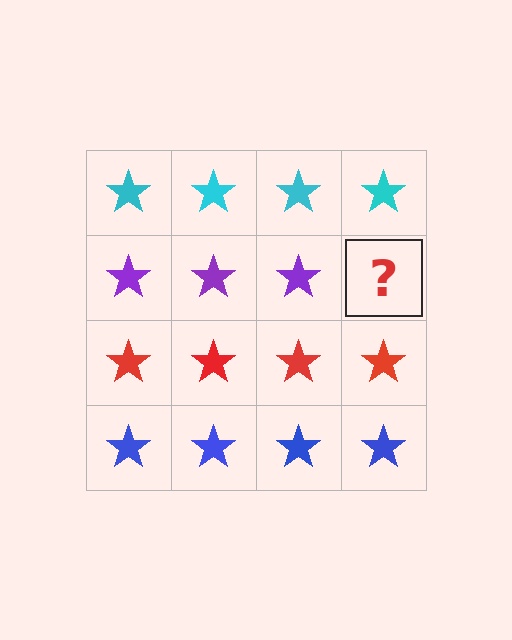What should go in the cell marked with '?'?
The missing cell should contain a purple star.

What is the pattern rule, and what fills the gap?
The rule is that each row has a consistent color. The gap should be filled with a purple star.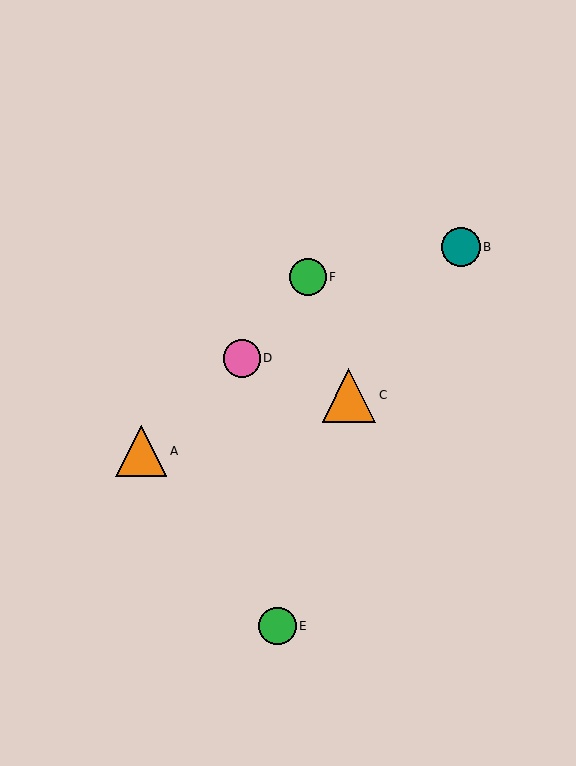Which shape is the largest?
The orange triangle (labeled C) is the largest.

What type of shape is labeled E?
Shape E is a green circle.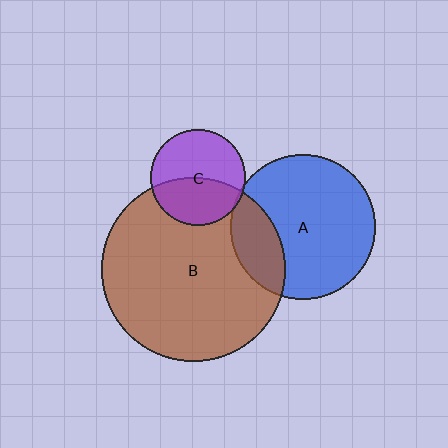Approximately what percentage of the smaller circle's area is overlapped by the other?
Approximately 5%.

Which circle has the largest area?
Circle B (brown).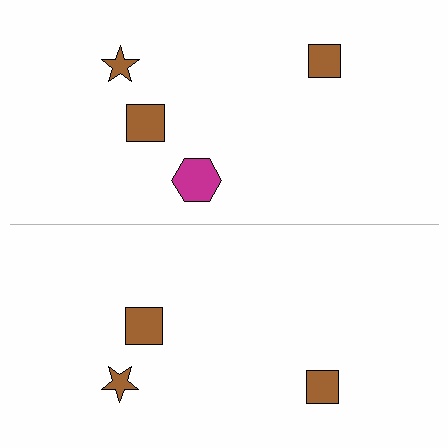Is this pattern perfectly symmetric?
No, the pattern is not perfectly symmetric. A magenta hexagon is missing from the bottom side.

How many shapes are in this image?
There are 7 shapes in this image.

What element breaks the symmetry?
A magenta hexagon is missing from the bottom side.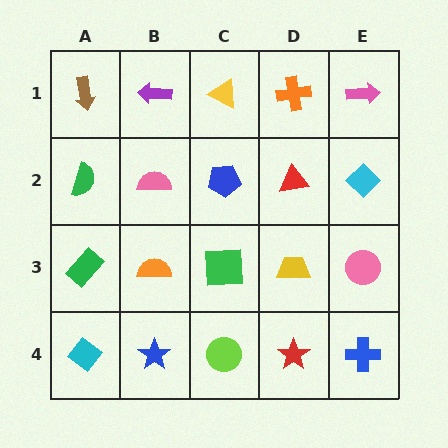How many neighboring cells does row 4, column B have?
3.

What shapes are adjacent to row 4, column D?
A yellow trapezoid (row 3, column D), a lime circle (row 4, column C), a blue cross (row 4, column E).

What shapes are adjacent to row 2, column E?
A pink arrow (row 1, column E), a pink circle (row 3, column E), a red triangle (row 2, column D).